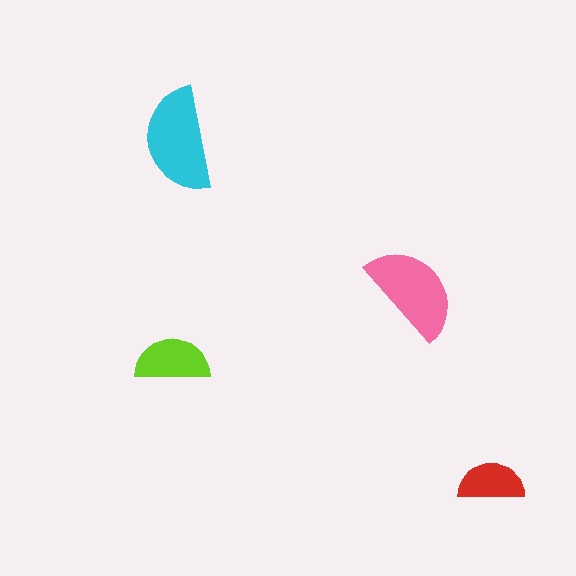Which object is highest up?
The cyan semicircle is topmost.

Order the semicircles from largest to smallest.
the cyan one, the pink one, the lime one, the red one.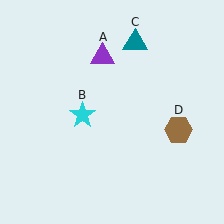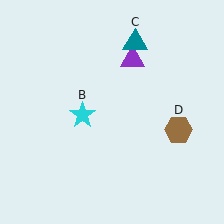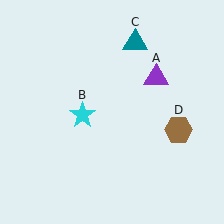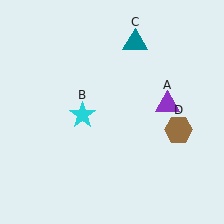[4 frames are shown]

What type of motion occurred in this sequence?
The purple triangle (object A) rotated clockwise around the center of the scene.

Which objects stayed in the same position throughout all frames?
Cyan star (object B) and teal triangle (object C) and brown hexagon (object D) remained stationary.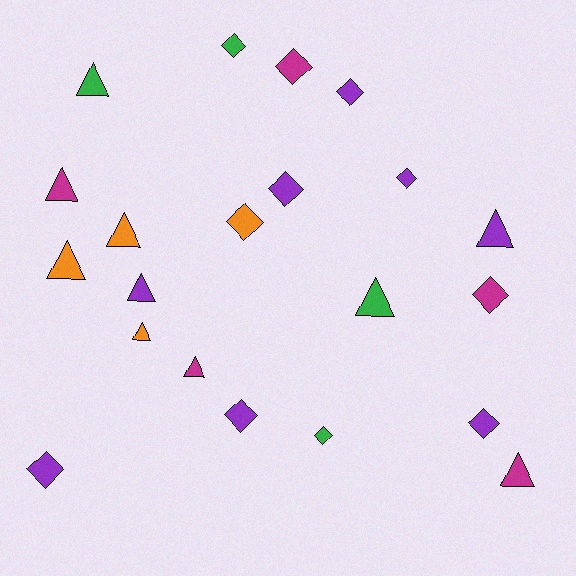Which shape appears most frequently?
Diamond, with 11 objects.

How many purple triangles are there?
There are 2 purple triangles.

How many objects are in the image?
There are 21 objects.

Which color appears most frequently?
Purple, with 8 objects.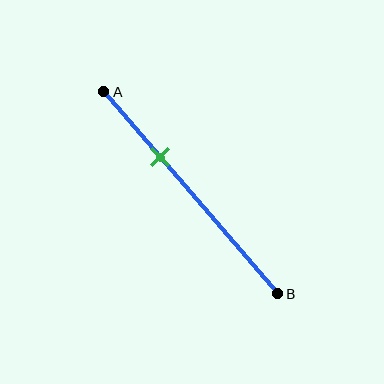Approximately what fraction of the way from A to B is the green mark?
The green mark is approximately 30% of the way from A to B.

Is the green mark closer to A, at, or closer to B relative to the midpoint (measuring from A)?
The green mark is closer to point A than the midpoint of segment AB.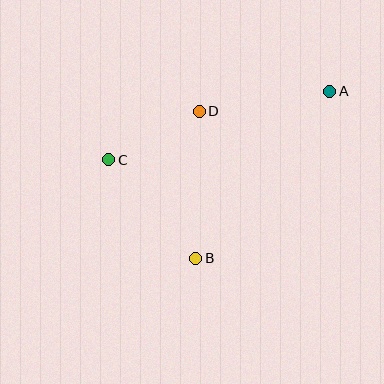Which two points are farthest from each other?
Points A and C are farthest from each other.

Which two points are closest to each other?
Points C and D are closest to each other.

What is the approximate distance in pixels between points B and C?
The distance between B and C is approximately 131 pixels.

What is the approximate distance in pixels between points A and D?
The distance between A and D is approximately 132 pixels.